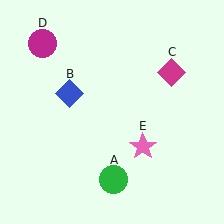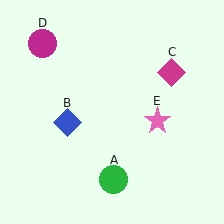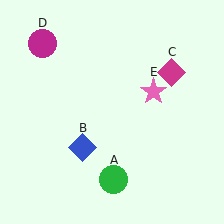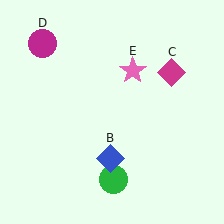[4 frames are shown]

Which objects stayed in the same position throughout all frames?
Green circle (object A) and magenta diamond (object C) and magenta circle (object D) remained stationary.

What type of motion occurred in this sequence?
The blue diamond (object B), pink star (object E) rotated counterclockwise around the center of the scene.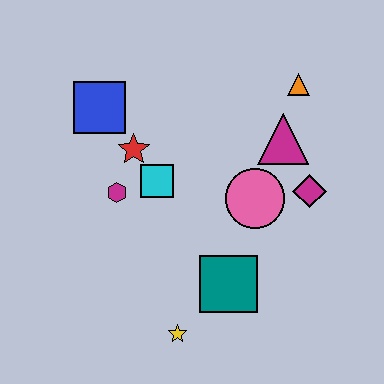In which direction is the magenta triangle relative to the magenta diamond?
The magenta triangle is above the magenta diamond.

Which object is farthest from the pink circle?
The blue square is farthest from the pink circle.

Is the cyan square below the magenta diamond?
No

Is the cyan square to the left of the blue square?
No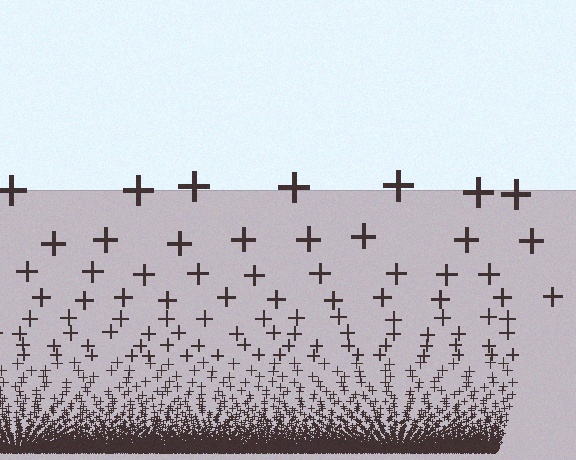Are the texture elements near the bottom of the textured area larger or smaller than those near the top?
Smaller. The gradient is inverted — elements near the bottom are smaller and denser.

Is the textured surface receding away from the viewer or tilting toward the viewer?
The surface appears to tilt toward the viewer. Texture elements get larger and sparser toward the top.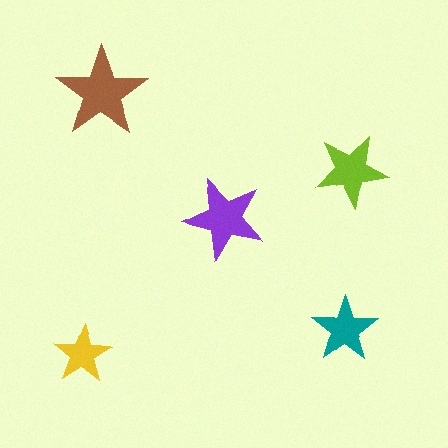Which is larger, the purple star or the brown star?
The brown one.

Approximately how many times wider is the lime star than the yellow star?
About 1.5 times wider.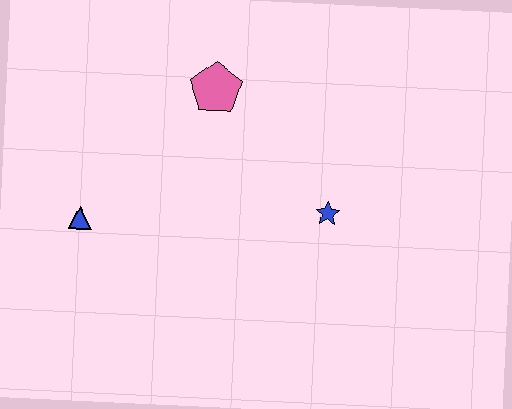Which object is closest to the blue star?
The pink pentagon is closest to the blue star.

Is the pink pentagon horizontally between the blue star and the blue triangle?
Yes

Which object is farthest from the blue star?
The blue triangle is farthest from the blue star.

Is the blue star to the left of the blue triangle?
No